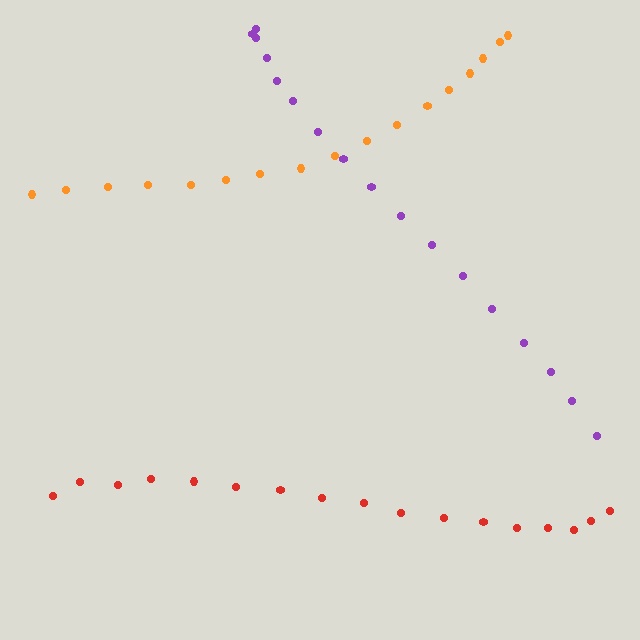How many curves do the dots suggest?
There are 3 distinct paths.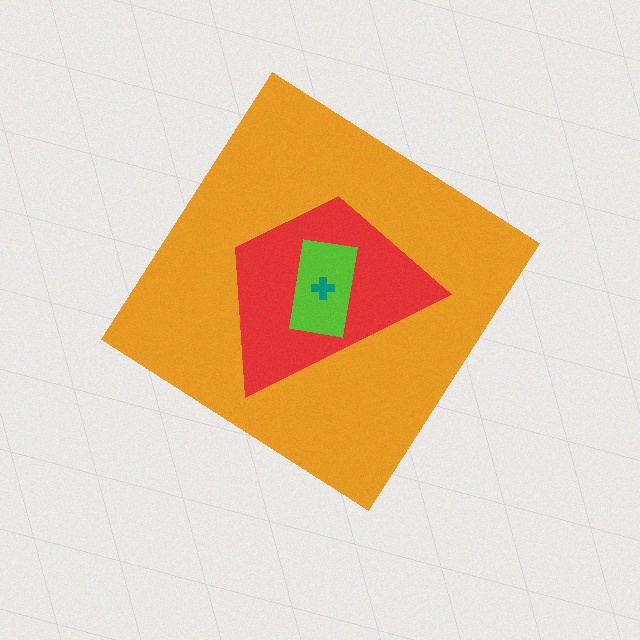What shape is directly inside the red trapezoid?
The lime rectangle.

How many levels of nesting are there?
4.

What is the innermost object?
The teal cross.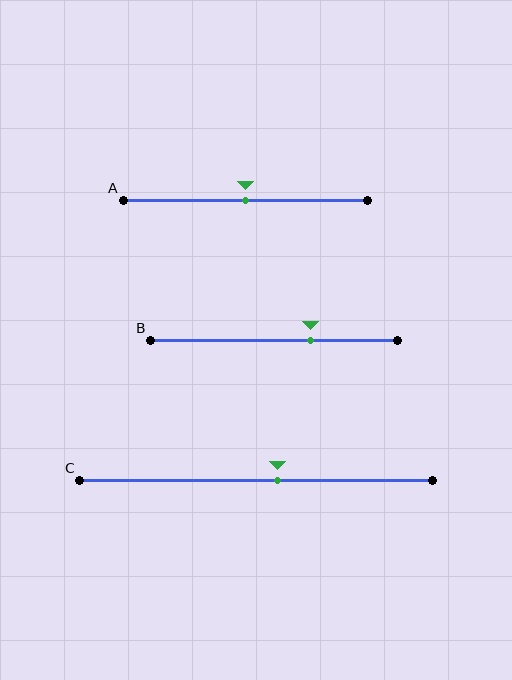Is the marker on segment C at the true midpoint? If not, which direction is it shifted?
No, the marker on segment C is shifted to the right by about 6% of the segment length.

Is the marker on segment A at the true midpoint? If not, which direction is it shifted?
Yes, the marker on segment A is at the true midpoint.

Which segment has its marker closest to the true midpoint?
Segment A has its marker closest to the true midpoint.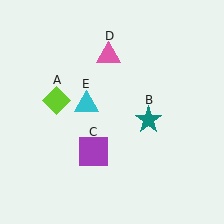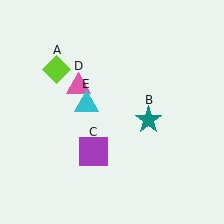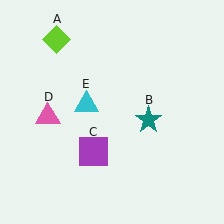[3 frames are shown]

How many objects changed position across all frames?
2 objects changed position: lime diamond (object A), pink triangle (object D).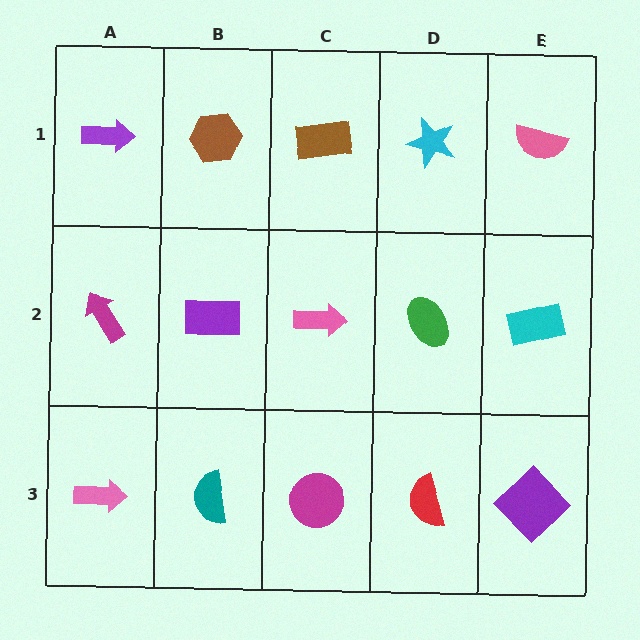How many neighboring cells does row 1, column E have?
2.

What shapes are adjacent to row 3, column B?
A purple rectangle (row 2, column B), a pink arrow (row 3, column A), a magenta circle (row 3, column C).